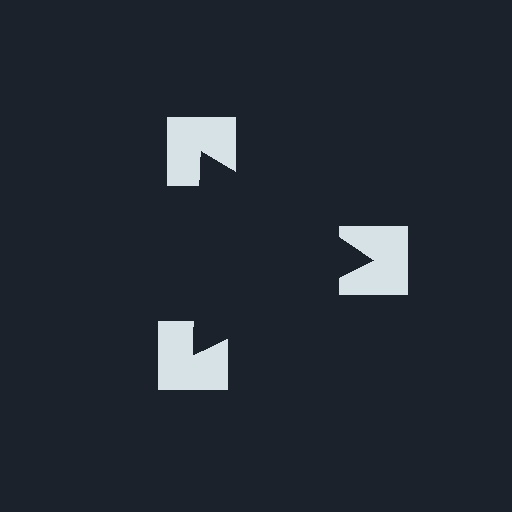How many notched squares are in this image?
There are 3 — one at each vertex of the illusory triangle.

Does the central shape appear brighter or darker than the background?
It typically appears slightly darker than the background, even though no actual brightness change is drawn.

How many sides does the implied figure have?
3 sides.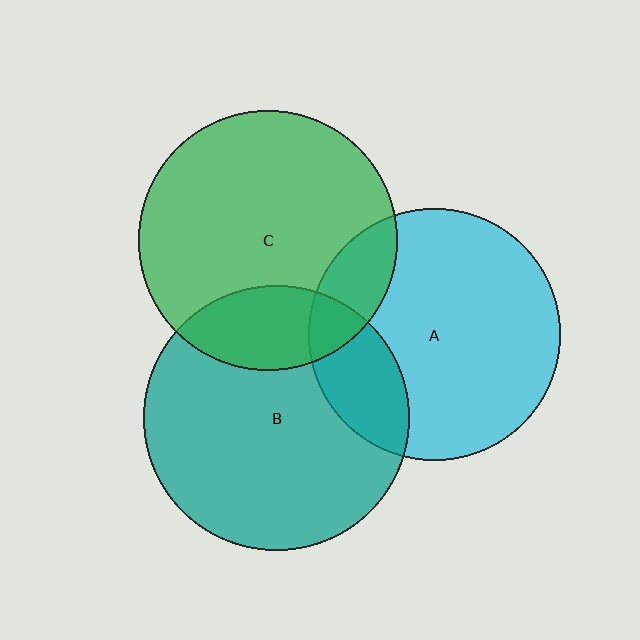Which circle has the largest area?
Circle B (teal).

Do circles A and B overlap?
Yes.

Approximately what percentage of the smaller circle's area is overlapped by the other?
Approximately 20%.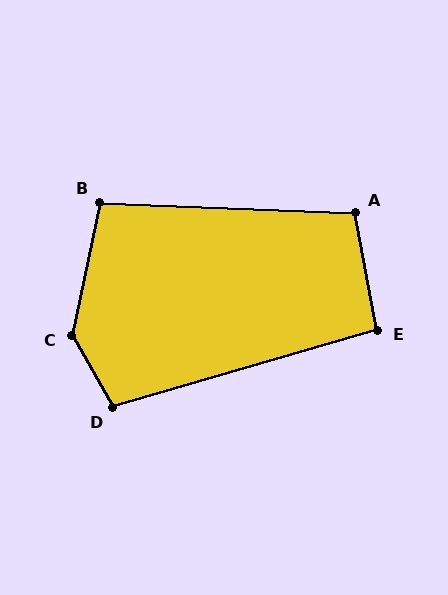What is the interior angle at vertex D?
Approximately 103 degrees (obtuse).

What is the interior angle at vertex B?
Approximately 99 degrees (obtuse).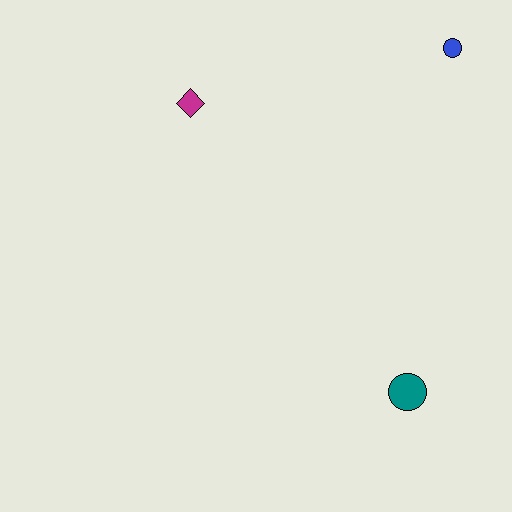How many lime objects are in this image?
There are no lime objects.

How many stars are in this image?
There are no stars.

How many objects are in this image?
There are 3 objects.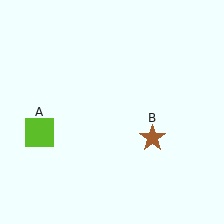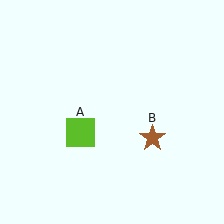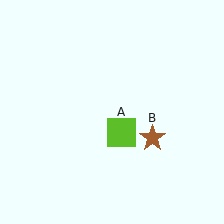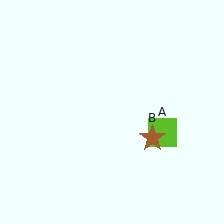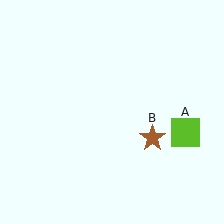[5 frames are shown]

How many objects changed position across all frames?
1 object changed position: lime square (object A).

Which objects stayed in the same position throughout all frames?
Brown star (object B) remained stationary.